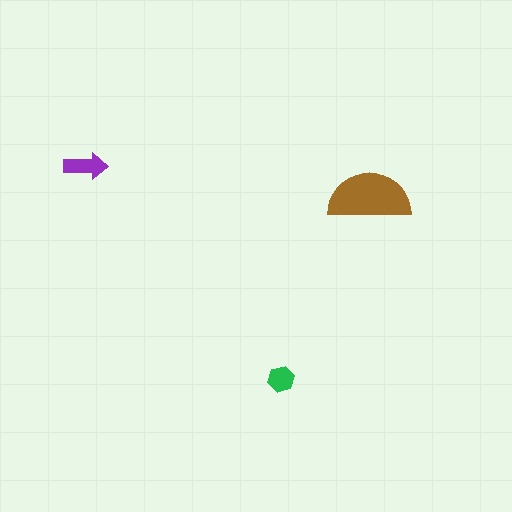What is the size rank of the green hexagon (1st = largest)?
3rd.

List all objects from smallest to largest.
The green hexagon, the purple arrow, the brown semicircle.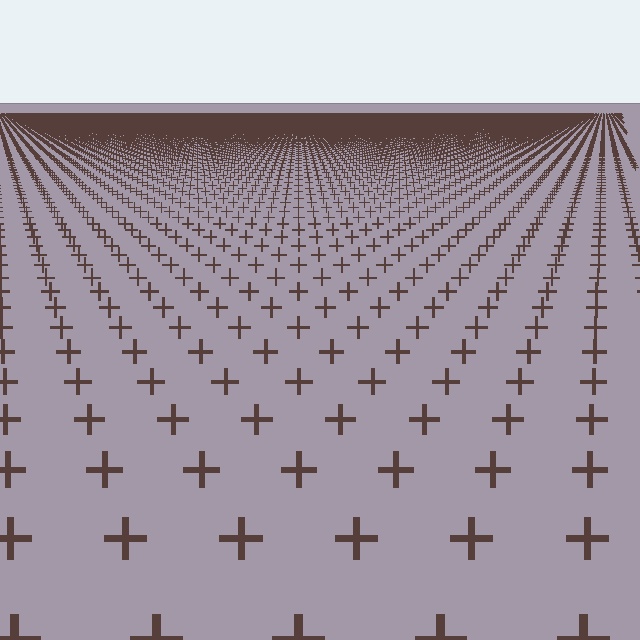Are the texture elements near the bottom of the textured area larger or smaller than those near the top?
Larger. Near the bottom, elements are closer to the viewer and appear at a bigger on-screen size.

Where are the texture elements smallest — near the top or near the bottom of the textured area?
Near the top.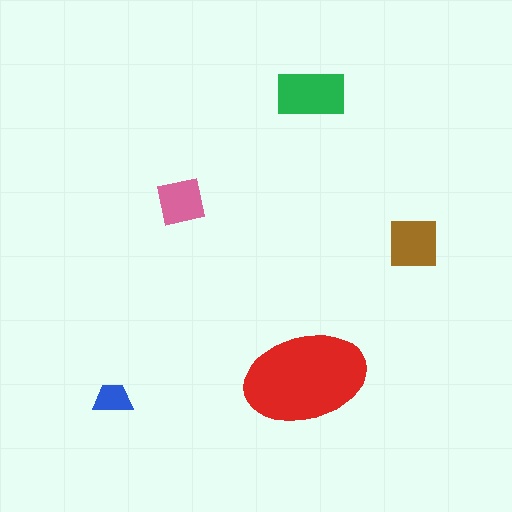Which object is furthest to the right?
The brown square is rightmost.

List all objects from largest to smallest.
The red ellipse, the green rectangle, the brown square, the pink square, the blue trapezoid.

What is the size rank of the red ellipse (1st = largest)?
1st.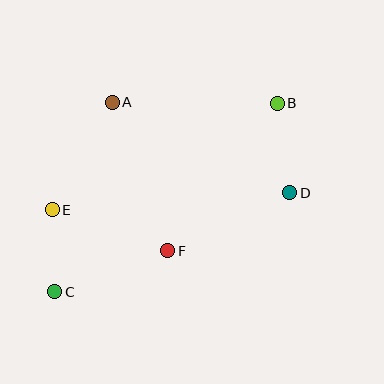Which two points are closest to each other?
Points C and E are closest to each other.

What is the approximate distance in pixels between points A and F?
The distance between A and F is approximately 159 pixels.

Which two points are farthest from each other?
Points B and C are farthest from each other.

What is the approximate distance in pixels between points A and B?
The distance between A and B is approximately 165 pixels.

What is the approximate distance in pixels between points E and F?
The distance between E and F is approximately 123 pixels.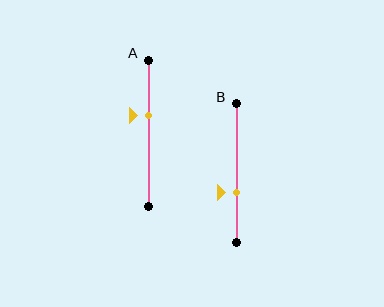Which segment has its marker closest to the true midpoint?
Segment A has its marker closest to the true midpoint.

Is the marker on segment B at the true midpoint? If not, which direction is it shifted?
No, the marker on segment B is shifted downward by about 14% of the segment length.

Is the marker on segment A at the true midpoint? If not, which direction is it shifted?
No, the marker on segment A is shifted upward by about 12% of the segment length.